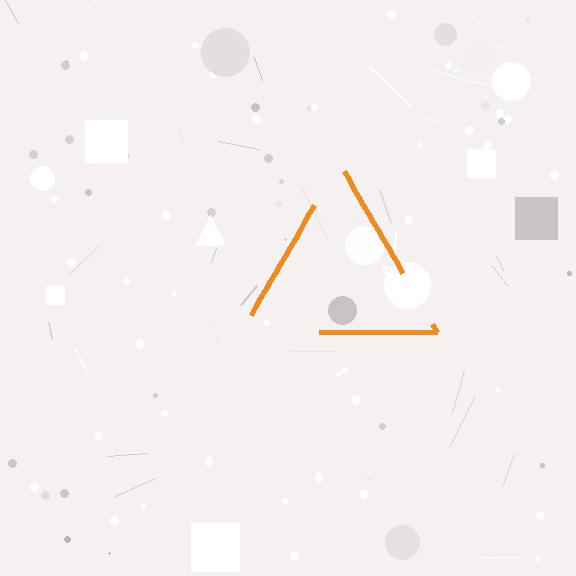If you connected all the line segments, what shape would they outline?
They would outline a triangle.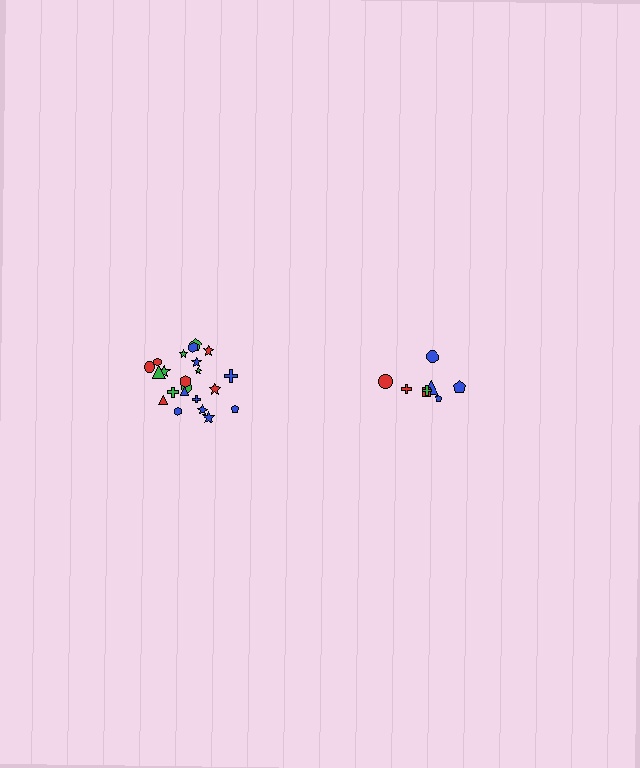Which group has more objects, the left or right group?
The left group.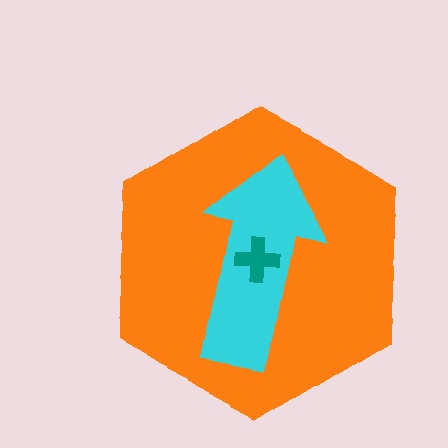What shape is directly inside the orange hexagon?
The cyan arrow.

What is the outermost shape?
The orange hexagon.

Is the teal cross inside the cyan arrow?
Yes.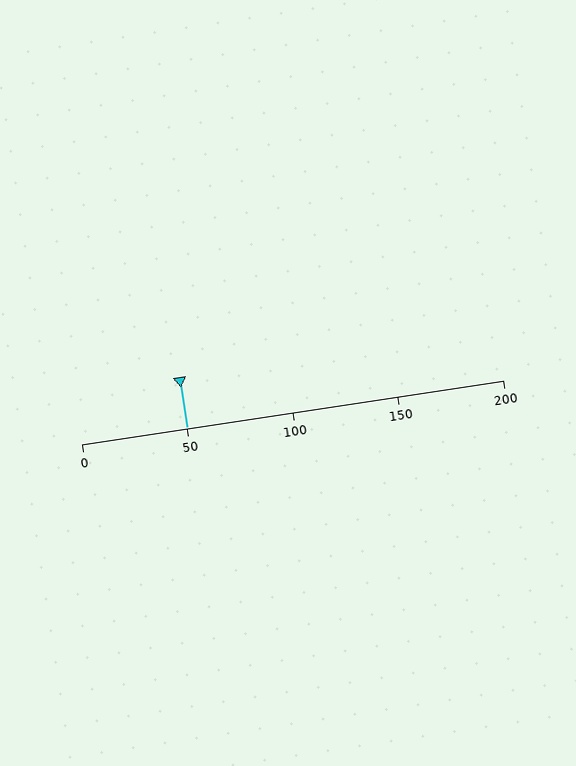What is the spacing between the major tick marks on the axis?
The major ticks are spaced 50 apart.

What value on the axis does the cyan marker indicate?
The marker indicates approximately 50.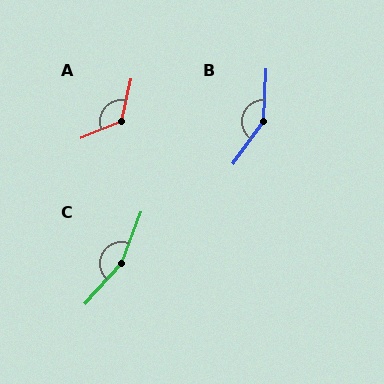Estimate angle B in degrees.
Approximately 146 degrees.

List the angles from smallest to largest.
A (126°), B (146°), C (159°).